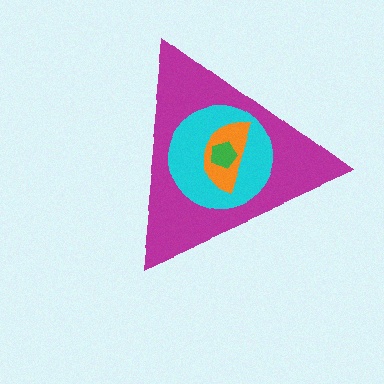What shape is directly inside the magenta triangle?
The cyan circle.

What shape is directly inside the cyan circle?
The orange semicircle.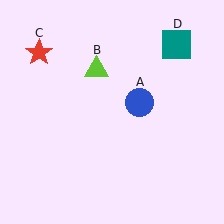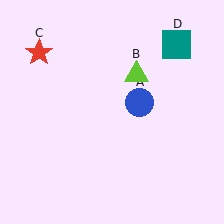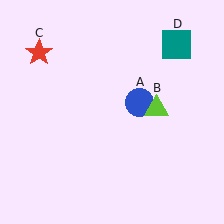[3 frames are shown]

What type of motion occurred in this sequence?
The lime triangle (object B) rotated clockwise around the center of the scene.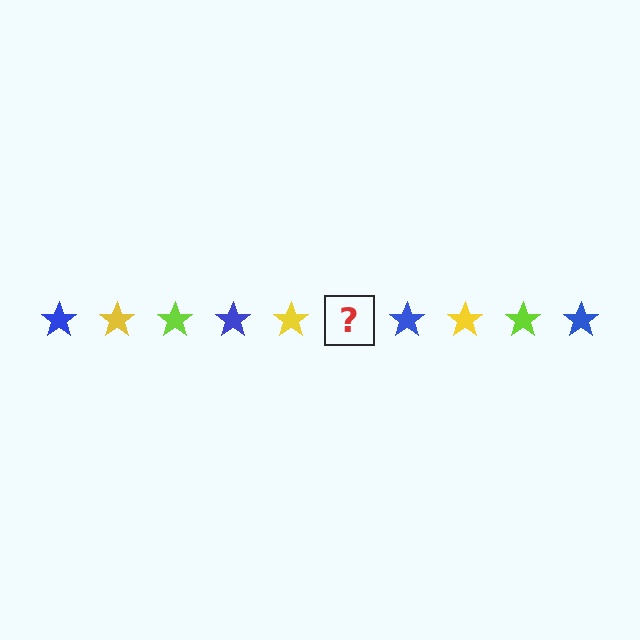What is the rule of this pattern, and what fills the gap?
The rule is that the pattern cycles through blue, yellow, lime stars. The gap should be filled with a lime star.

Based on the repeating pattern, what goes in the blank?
The blank should be a lime star.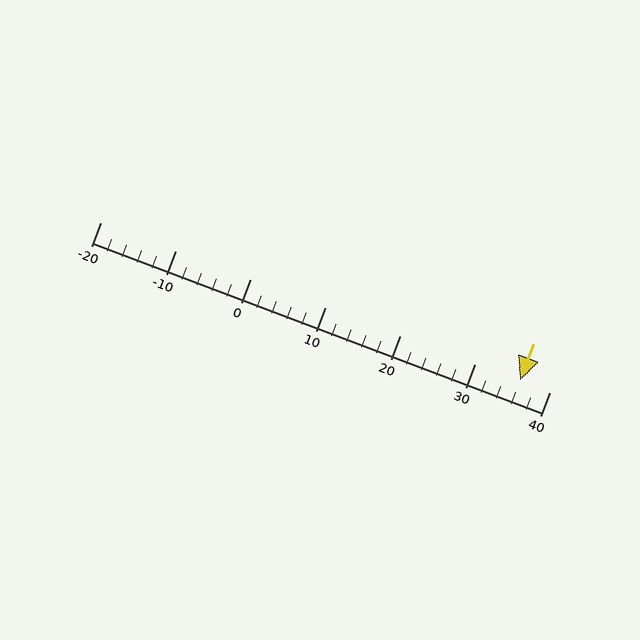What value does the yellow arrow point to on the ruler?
The yellow arrow points to approximately 36.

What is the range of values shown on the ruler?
The ruler shows values from -20 to 40.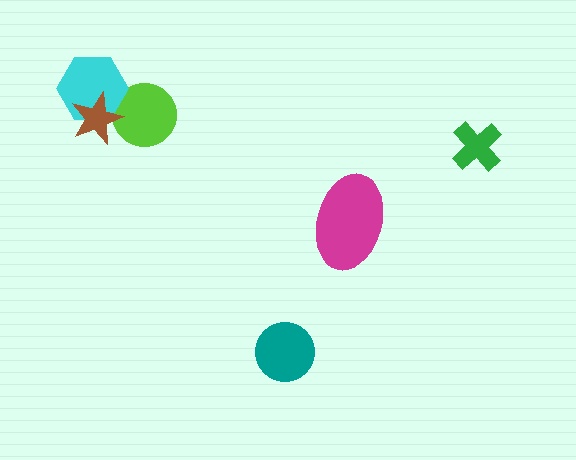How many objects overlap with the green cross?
0 objects overlap with the green cross.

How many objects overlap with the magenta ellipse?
0 objects overlap with the magenta ellipse.